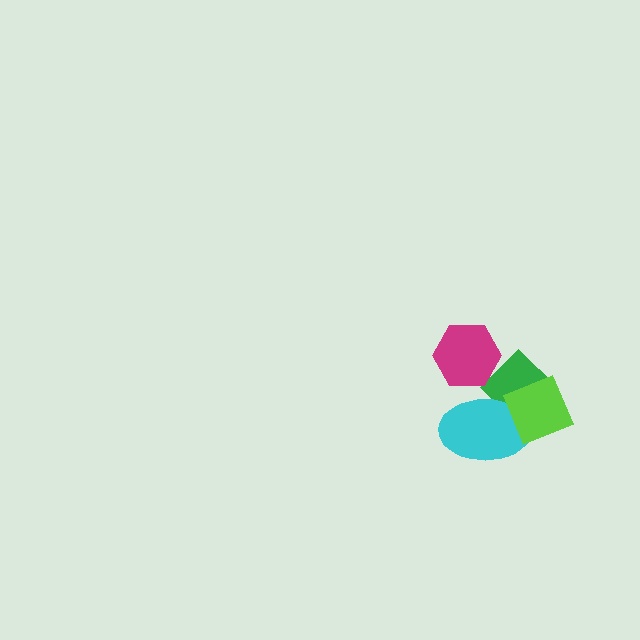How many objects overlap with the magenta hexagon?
1 object overlaps with the magenta hexagon.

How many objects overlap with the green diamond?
3 objects overlap with the green diamond.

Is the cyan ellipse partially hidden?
Yes, it is partially covered by another shape.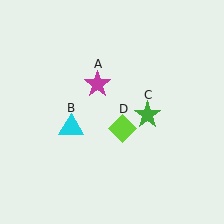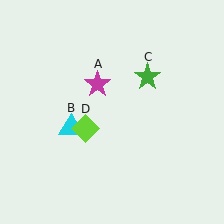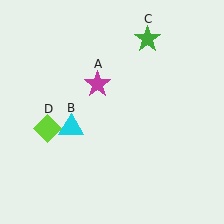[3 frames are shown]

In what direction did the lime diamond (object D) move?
The lime diamond (object D) moved left.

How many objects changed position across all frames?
2 objects changed position: green star (object C), lime diamond (object D).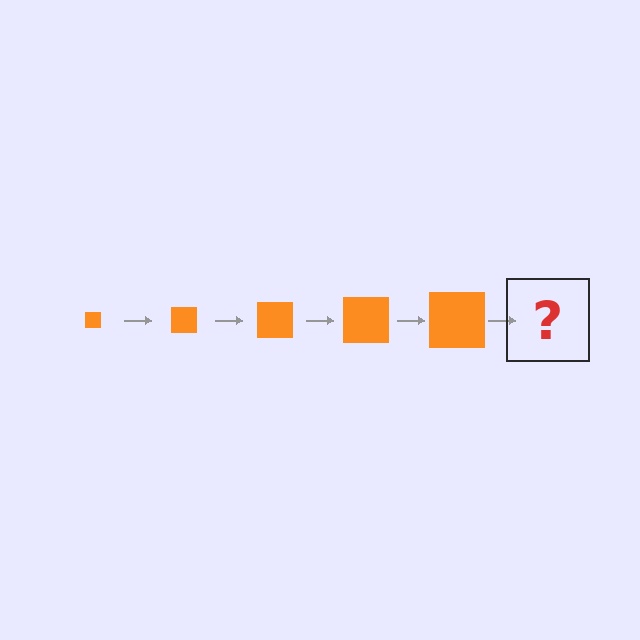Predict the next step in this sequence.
The next step is an orange square, larger than the previous one.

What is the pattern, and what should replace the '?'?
The pattern is that the square gets progressively larger each step. The '?' should be an orange square, larger than the previous one.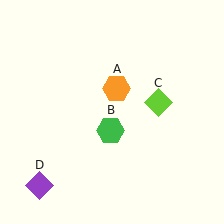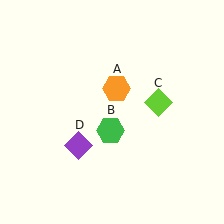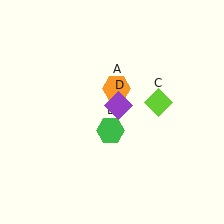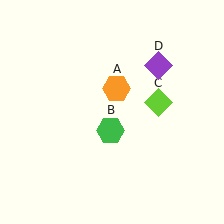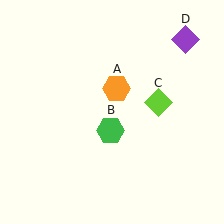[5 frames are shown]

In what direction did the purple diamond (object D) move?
The purple diamond (object D) moved up and to the right.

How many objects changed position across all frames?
1 object changed position: purple diamond (object D).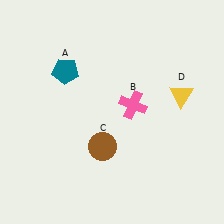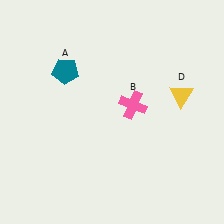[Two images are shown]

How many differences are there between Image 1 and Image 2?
There is 1 difference between the two images.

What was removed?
The brown circle (C) was removed in Image 2.